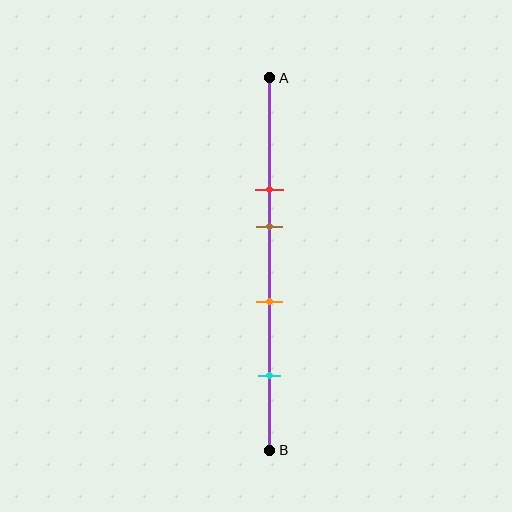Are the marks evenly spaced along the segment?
No, the marks are not evenly spaced.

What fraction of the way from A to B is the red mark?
The red mark is approximately 30% (0.3) of the way from A to B.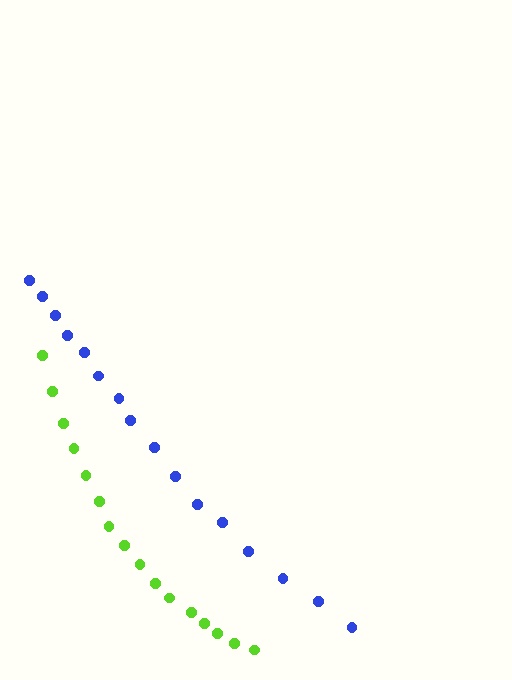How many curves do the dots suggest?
There are 2 distinct paths.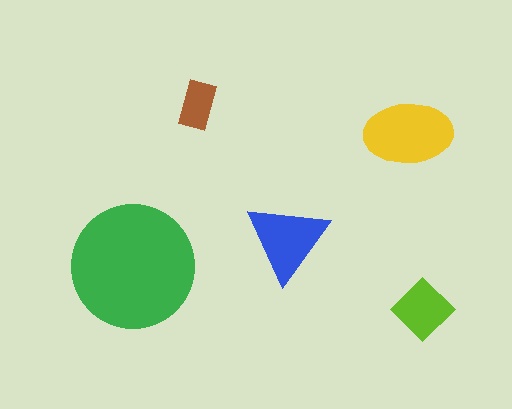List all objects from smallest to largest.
The brown rectangle, the lime diamond, the blue triangle, the yellow ellipse, the green circle.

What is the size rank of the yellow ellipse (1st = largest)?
2nd.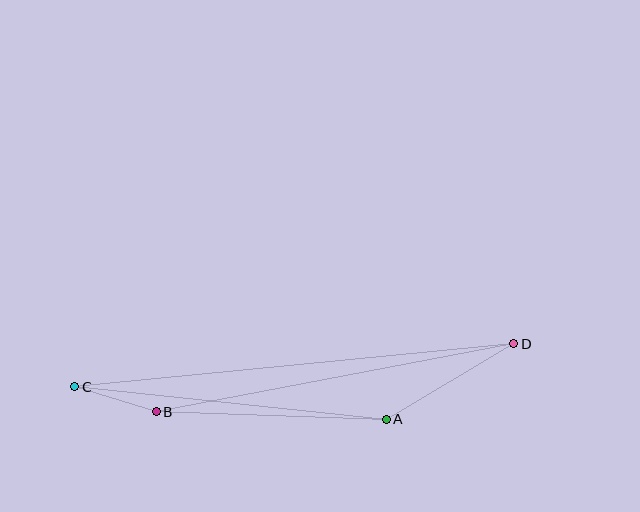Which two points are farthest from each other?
Points C and D are farthest from each other.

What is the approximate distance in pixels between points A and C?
The distance between A and C is approximately 313 pixels.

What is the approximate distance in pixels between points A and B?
The distance between A and B is approximately 230 pixels.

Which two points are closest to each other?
Points B and C are closest to each other.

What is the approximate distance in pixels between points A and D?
The distance between A and D is approximately 148 pixels.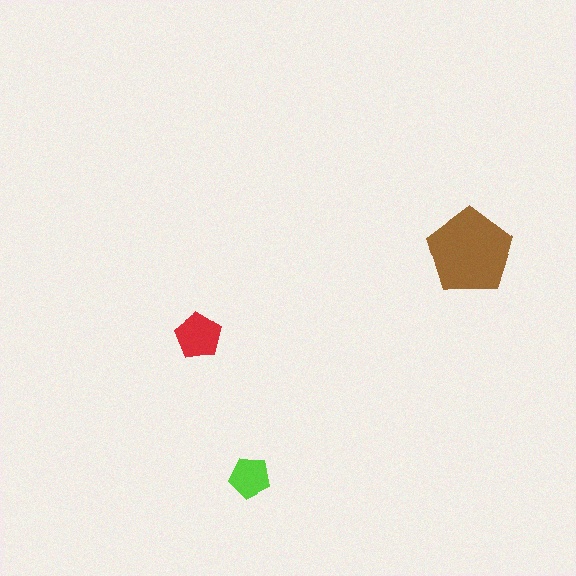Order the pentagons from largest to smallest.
the brown one, the red one, the lime one.